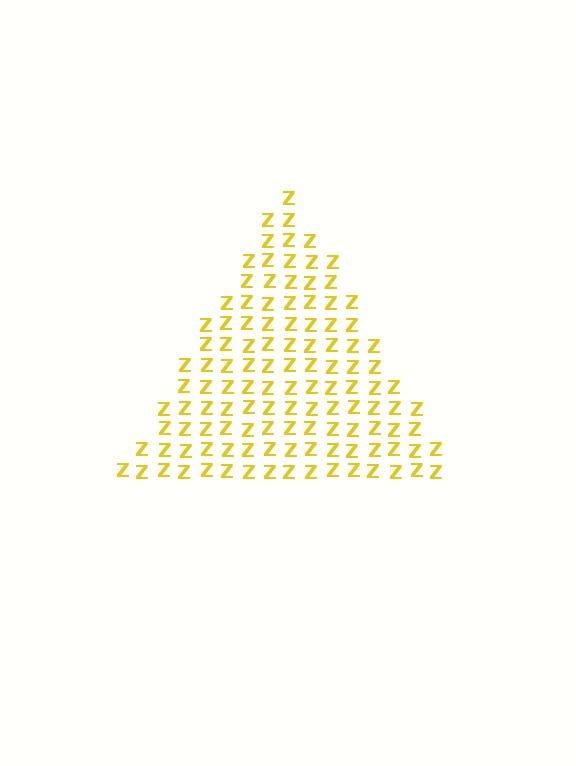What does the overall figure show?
The overall figure shows a triangle.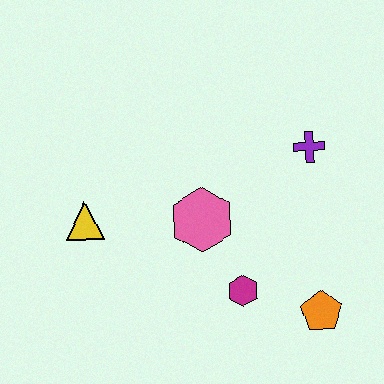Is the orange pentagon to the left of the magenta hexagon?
No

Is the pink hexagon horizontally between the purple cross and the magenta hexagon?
No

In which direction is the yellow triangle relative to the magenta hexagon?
The yellow triangle is to the left of the magenta hexagon.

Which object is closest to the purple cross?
The pink hexagon is closest to the purple cross.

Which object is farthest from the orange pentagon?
The yellow triangle is farthest from the orange pentagon.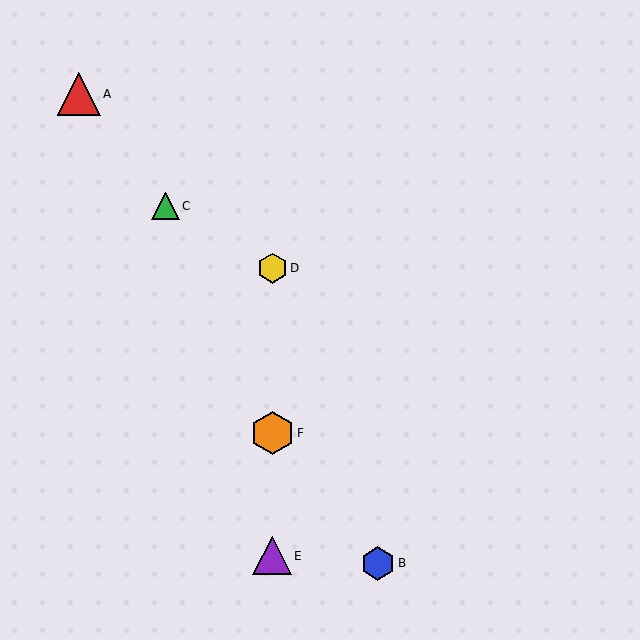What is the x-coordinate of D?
Object D is at x≈272.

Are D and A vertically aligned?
No, D is at x≈272 and A is at x≈79.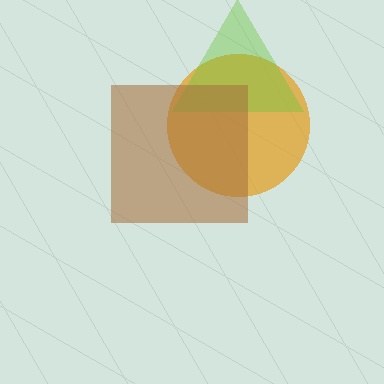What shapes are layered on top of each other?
The layered shapes are: an orange circle, a lime triangle, a brown square.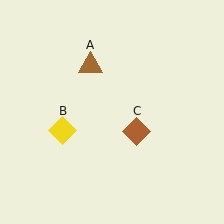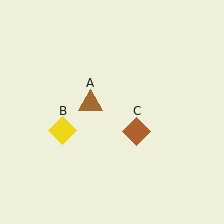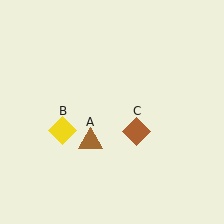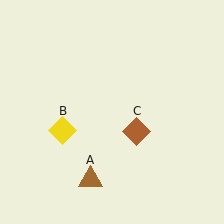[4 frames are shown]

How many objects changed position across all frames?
1 object changed position: brown triangle (object A).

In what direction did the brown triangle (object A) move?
The brown triangle (object A) moved down.